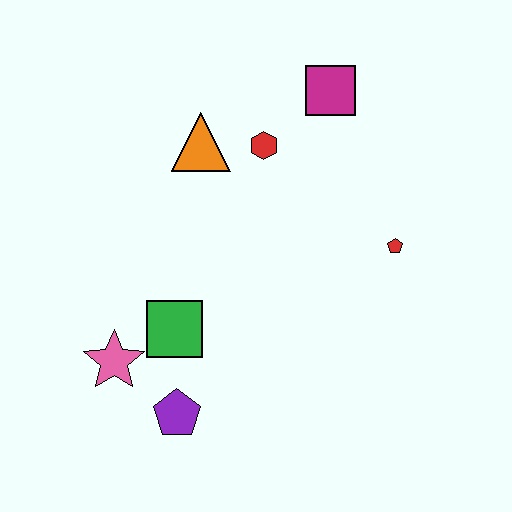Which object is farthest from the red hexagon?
The purple pentagon is farthest from the red hexagon.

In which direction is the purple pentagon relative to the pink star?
The purple pentagon is to the right of the pink star.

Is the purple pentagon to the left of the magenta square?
Yes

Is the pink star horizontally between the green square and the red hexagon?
No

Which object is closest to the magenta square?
The red hexagon is closest to the magenta square.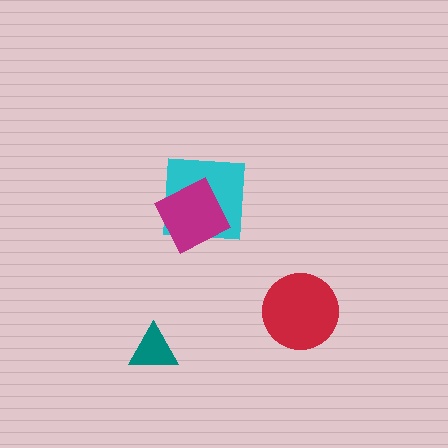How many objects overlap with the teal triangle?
0 objects overlap with the teal triangle.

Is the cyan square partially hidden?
Yes, it is partially covered by another shape.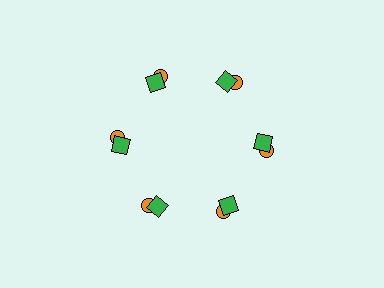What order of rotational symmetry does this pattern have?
This pattern has 6-fold rotational symmetry.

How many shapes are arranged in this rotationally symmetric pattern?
There are 12 shapes, arranged in 6 groups of 2.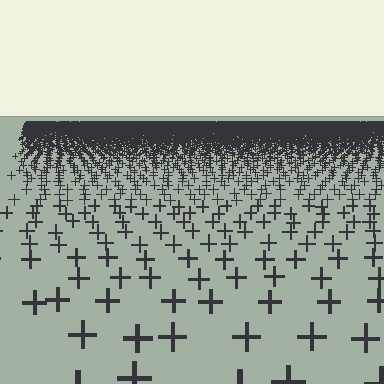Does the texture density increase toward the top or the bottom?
Density increases toward the top.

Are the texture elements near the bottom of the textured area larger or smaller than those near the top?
Larger. Near the bottom, elements are closer to the viewer and appear at a bigger on-screen size.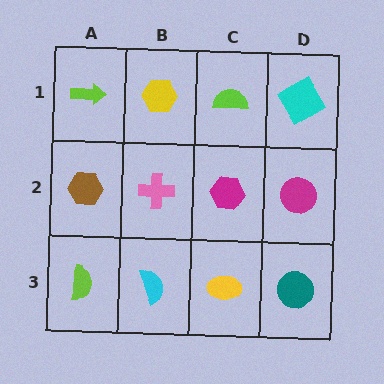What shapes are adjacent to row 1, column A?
A brown hexagon (row 2, column A), a yellow hexagon (row 1, column B).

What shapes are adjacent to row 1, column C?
A magenta hexagon (row 2, column C), a yellow hexagon (row 1, column B), a cyan diamond (row 1, column D).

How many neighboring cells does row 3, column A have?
2.